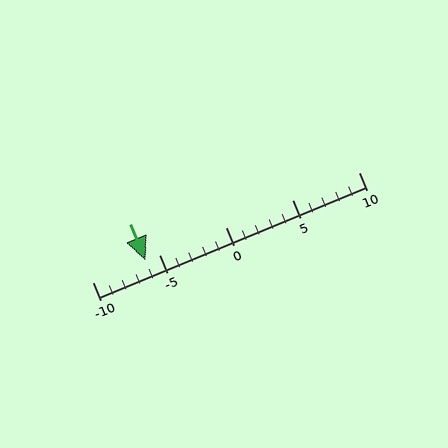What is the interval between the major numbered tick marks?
The major tick marks are spaced 5 units apart.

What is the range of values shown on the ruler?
The ruler shows values from -10 to 10.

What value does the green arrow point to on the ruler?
The green arrow points to approximately -6.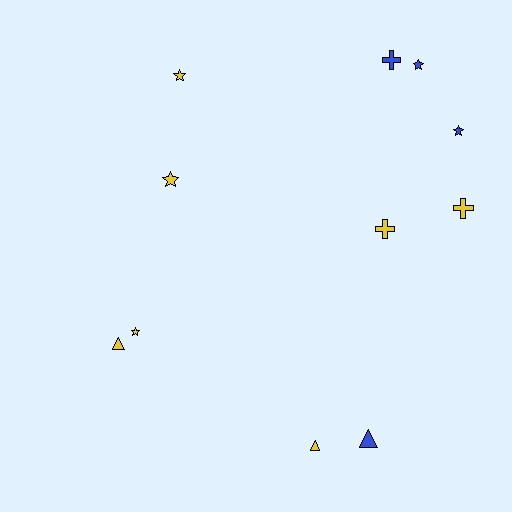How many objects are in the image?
There are 11 objects.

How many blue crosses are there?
There is 1 blue cross.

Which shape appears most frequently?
Star, with 5 objects.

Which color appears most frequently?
Yellow, with 7 objects.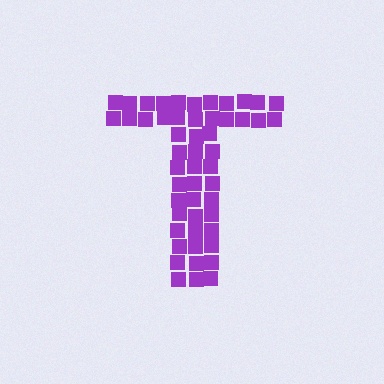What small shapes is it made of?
It is made of small squares.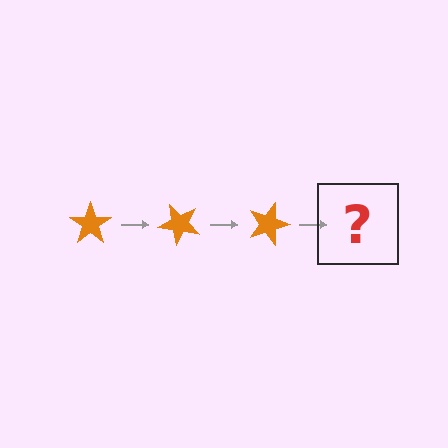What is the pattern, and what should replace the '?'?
The pattern is that the star rotates 45 degrees each step. The '?' should be an orange star rotated 135 degrees.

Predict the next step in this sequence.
The next step is an orange star rotated 135 degrees.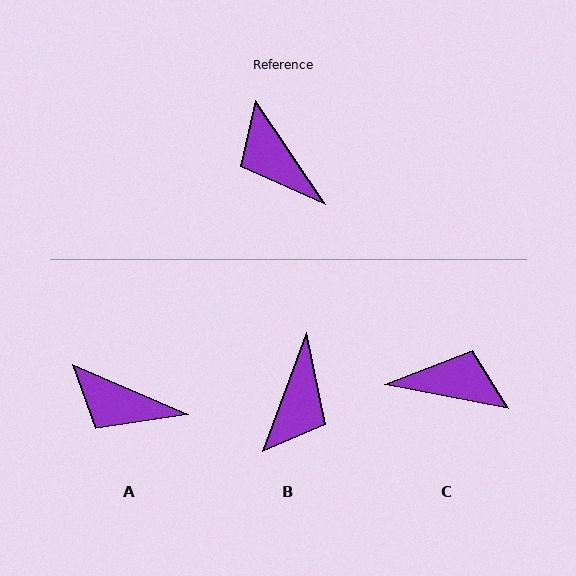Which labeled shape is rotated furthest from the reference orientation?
C, about 135 degrees away.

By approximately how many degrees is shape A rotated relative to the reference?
Approximately 33 degrees counter-clockwise.